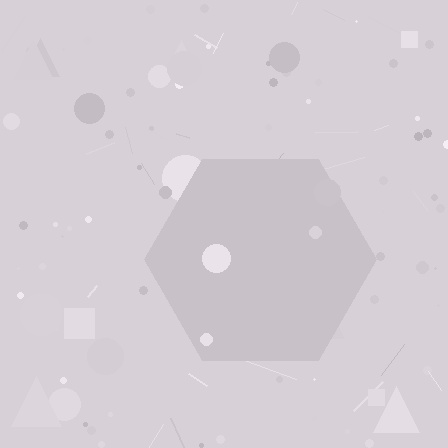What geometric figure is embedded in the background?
A hexagon is embedded in the background.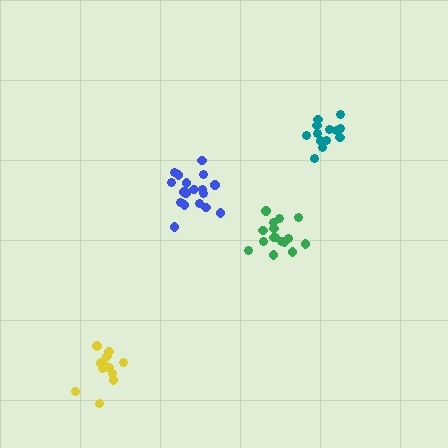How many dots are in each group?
Group 1: 18 dots, Group 2: 12 dots, Group 3: 13 dots, Group 4: 16 dots (59 total).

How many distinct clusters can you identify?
There are 4 distinct clusters.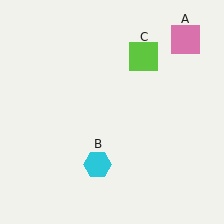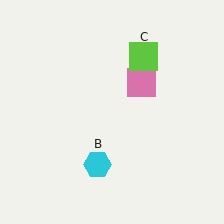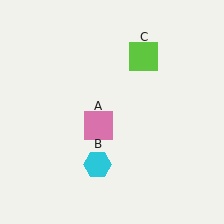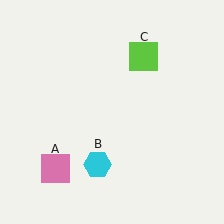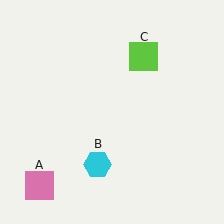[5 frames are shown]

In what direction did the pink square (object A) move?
The pink square (object A) moved down and to the left.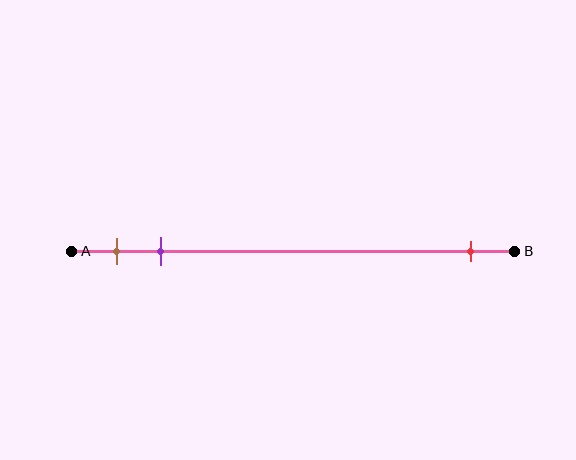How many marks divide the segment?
There are 3 marks dividing the segment.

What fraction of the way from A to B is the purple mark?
The purple mark is approximately 20% (0.2) of the way from A to B.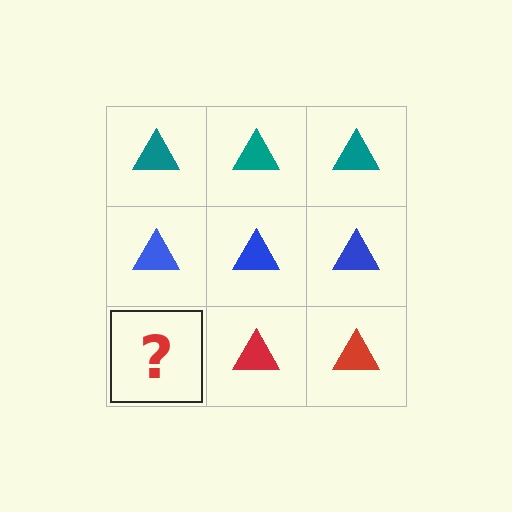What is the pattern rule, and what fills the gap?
The rule is that each row has a consistent color. The gap should be filled with a red triangle.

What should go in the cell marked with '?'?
The missing cell should contain a red triangle.